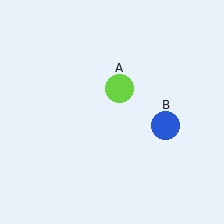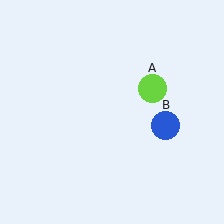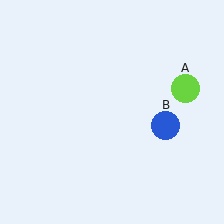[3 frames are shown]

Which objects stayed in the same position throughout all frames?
Blue circle (object B) remained stationary.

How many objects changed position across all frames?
1 object changed position: lime circle (object A).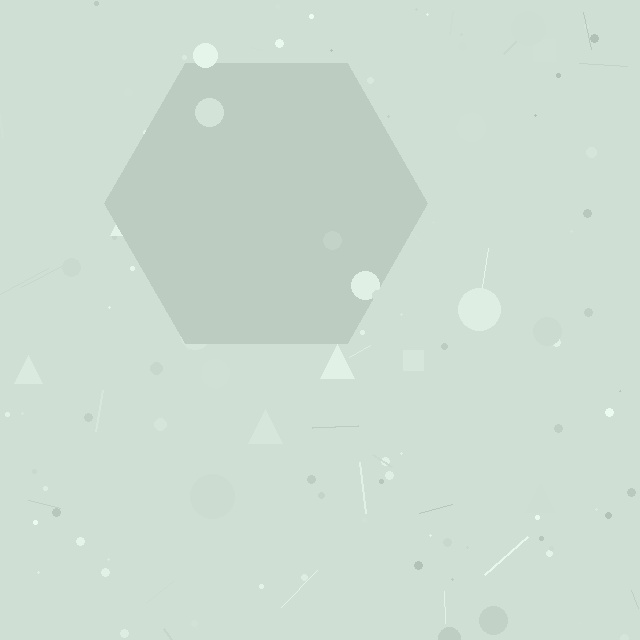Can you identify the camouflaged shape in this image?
The camouflaged shape is a hexagon.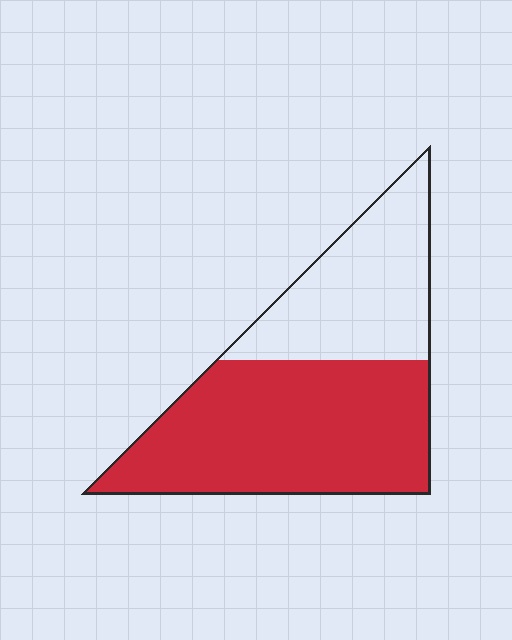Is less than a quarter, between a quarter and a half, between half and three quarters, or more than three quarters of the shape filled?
Between half and three quarters.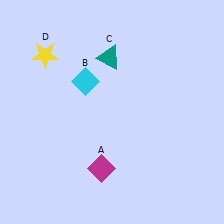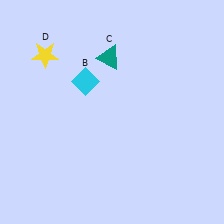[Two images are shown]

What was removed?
The magenta diamond (A) was removed in Image 2.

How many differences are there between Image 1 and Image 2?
There is 1 difference between the two images.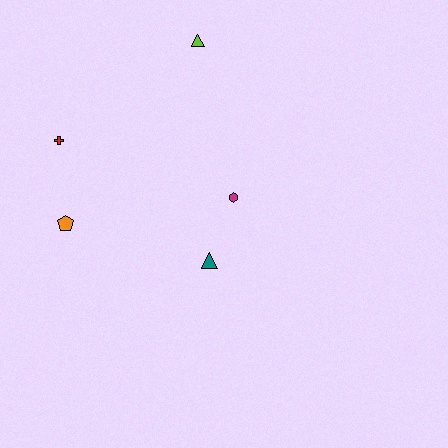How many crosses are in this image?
There is 1 cross.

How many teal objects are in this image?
There is 1 teal object.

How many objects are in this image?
There are 5 objects.